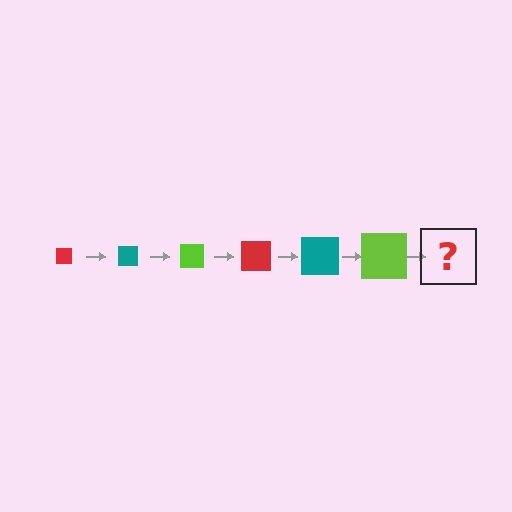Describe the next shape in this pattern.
It should be a red square, larger than the previous one.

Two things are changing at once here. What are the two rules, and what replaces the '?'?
The two rules are that the square grows larger each step and the color cycles through red, teal, and lime. The '?' should be a red square, larger than the previous one.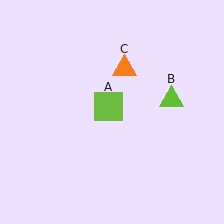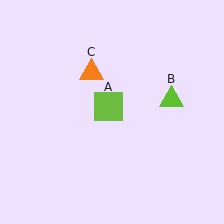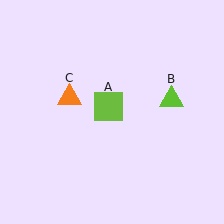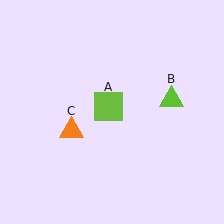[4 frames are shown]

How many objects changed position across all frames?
1 object changed position: orange triangle (object C).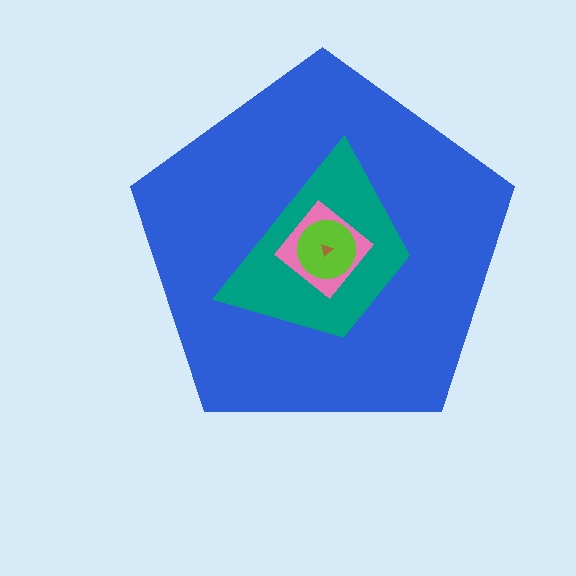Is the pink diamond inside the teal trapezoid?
Yes.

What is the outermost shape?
The blue pentagon.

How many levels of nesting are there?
5.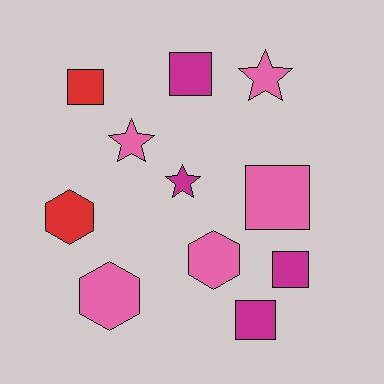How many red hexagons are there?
There is 1 red hexagon.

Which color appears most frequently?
Pink, with 5 objects.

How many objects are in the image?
There are 11 objects.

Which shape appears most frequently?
Square, with 5 objects.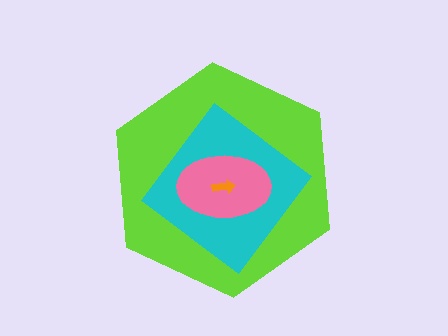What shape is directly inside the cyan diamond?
The pink ellipse.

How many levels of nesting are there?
4.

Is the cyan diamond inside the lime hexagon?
Yes.